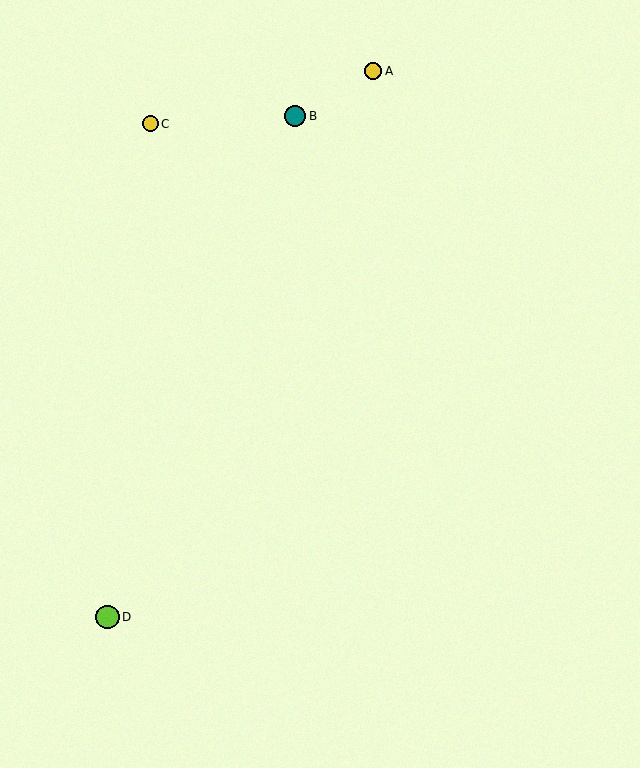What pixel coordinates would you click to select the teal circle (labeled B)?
Click at (295, 116) to select the teal circle B.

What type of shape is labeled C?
Shape C is a yellow circle.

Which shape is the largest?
The lime circle (labeled D) is the largest.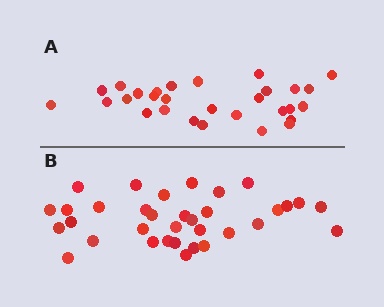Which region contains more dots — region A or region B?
Region B (the bottom region) has more dots.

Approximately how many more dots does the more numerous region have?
Region B has about 5 more dots than region A.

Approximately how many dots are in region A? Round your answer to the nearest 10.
About 30 dots. (The exact count is 29, which rounds to 30.)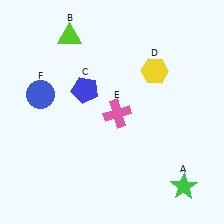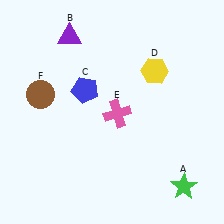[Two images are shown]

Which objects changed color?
B changed from lime to purple. F changed from blue to brown.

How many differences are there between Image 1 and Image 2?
There are 2 differences between the two images.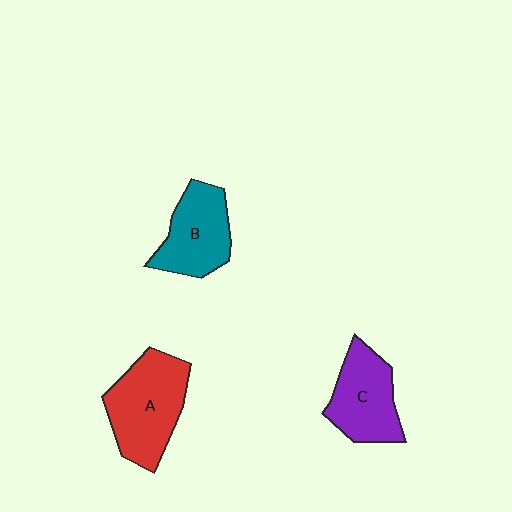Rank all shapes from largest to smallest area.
From largest to smallest: A (red), C (purple), B (teal).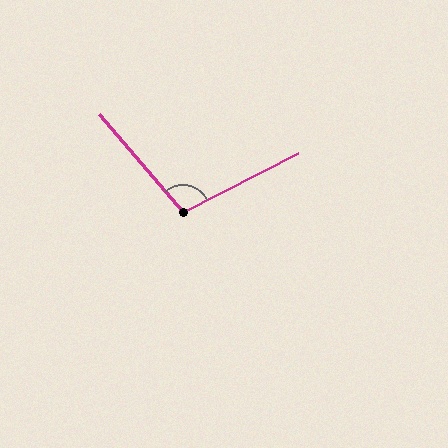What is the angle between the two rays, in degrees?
Approximately 104 degrees.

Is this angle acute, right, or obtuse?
It is obtuse.